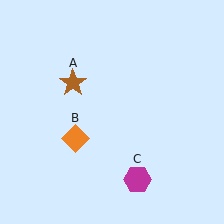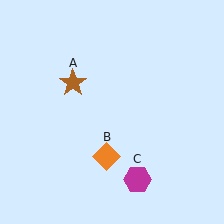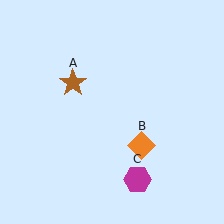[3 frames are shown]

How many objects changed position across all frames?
1 object changed position: orange diamond (object B).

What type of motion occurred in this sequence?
The orange diamond (object B) rotated counterclockwise around the center of the scene.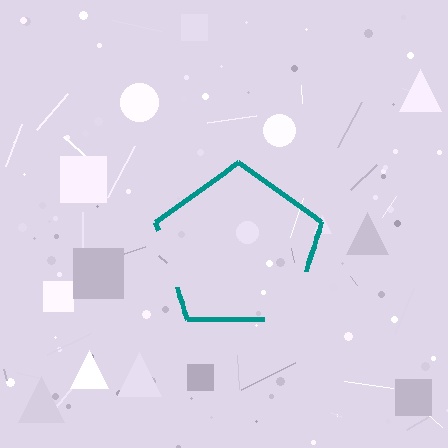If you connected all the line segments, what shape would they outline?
They would outline a pentagon.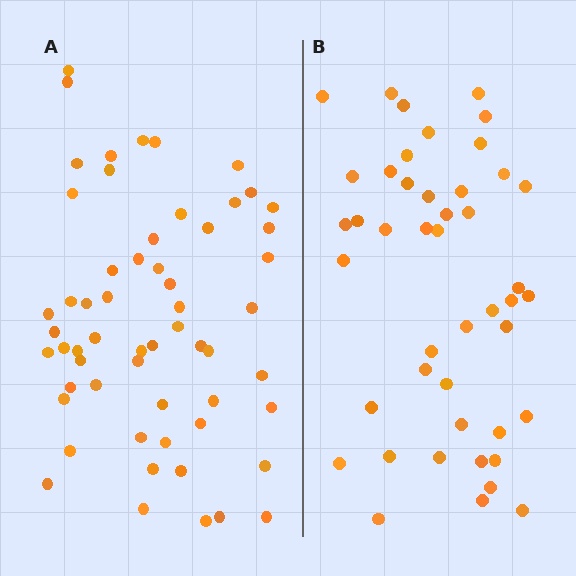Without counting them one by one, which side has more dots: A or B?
Region A (the left region) has more dots.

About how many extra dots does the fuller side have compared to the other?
Region A has approximately 15 more dots than region B.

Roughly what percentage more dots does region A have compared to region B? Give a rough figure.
About 30% more.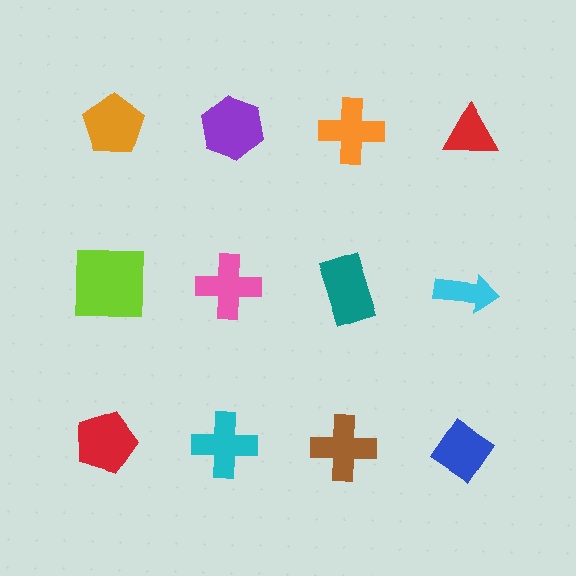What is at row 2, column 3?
A teal rectangle.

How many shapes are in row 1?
4 shapes.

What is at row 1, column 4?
A red triangle.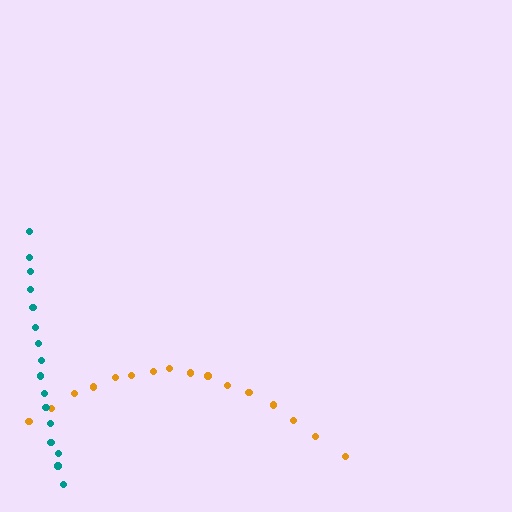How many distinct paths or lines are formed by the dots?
There are 2 distinct paths.